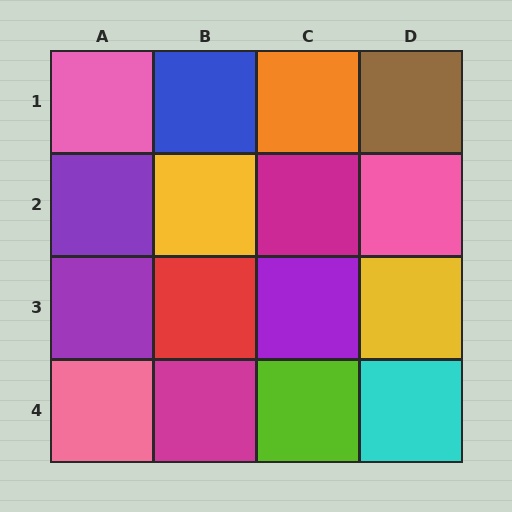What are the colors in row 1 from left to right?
Pink, blue, orange, brown.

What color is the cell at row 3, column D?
Yellow.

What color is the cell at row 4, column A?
Pink.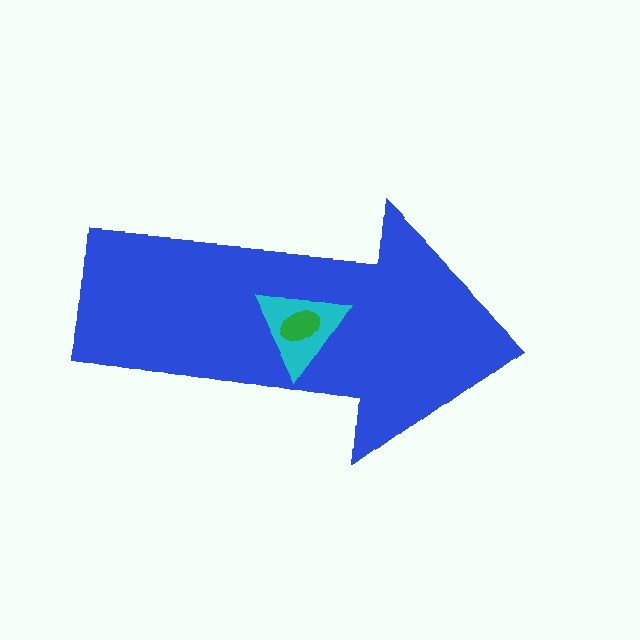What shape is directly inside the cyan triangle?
The green ellipse.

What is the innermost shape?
The green ellipse.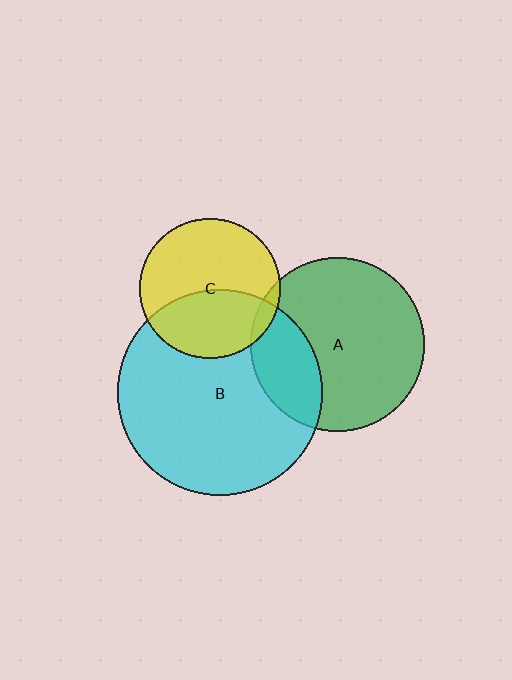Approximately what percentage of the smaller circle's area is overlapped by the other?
Approximately 25%.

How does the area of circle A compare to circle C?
Approximately 1.5 times.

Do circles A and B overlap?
Yes.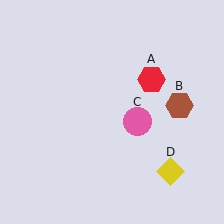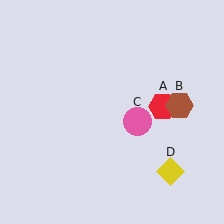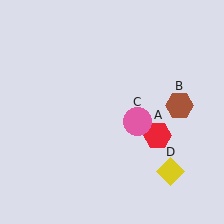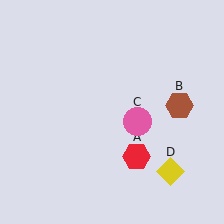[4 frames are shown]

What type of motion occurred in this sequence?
The red hexagon (object A) rotated clockwise around the center of the scene.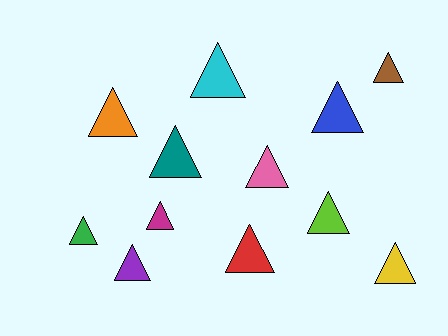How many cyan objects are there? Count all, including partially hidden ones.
There is 1 cyan object.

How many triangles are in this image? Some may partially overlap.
There are 12 triangles.